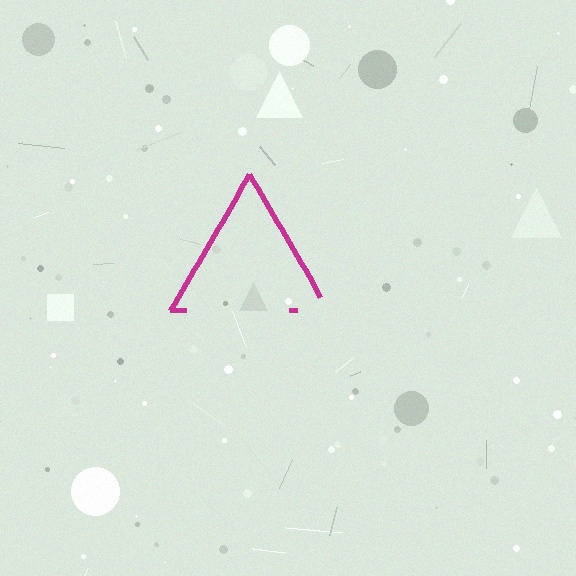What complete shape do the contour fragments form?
The contour fragments form a triangle.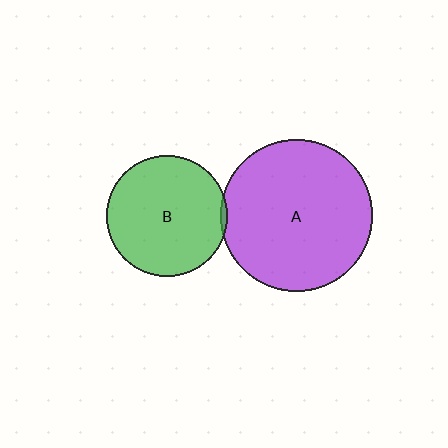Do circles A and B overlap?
Yes.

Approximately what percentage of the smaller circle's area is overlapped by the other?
Approximately 5%.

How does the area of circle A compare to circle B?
Approximately 1.6 times.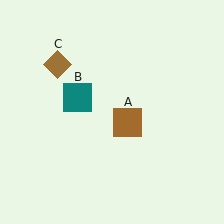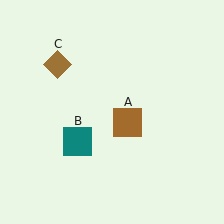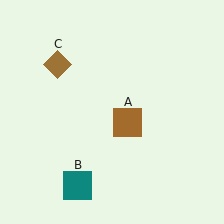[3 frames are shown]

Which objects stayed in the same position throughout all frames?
Brown square (object A) and brown diamond (object C) remained stationary.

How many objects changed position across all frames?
1 object changed position: teal square (object B).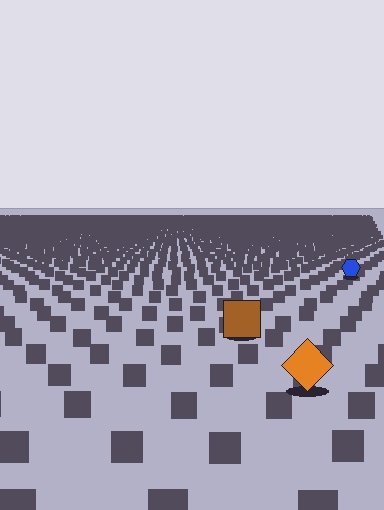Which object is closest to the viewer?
The orange diamond is closest. The texture marks near it are larger and more spread out.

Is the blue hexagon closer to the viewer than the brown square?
No. The brown square is closer — you can tell from the texture gradient: the ground texture is coarser near it.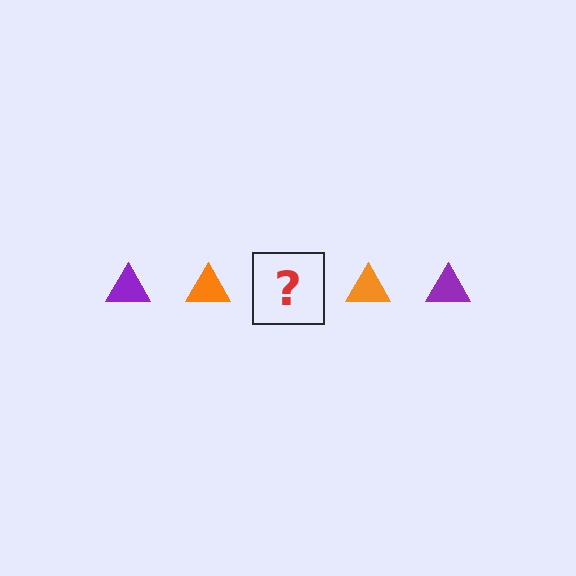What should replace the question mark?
The question mark should be replaced with a purple triangle.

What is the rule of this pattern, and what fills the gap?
The rule is that the pattern cycles through purple, orange triangles. The gap should be filled with a purple triangle.